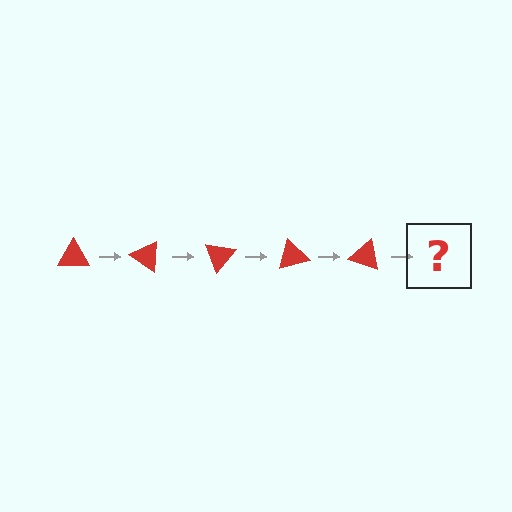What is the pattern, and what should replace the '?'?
The pattern is that the triangle rotates 35 degrees each step. The '?' should be a red triangle rotated 175 degrees.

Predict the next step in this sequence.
The next step is a red triangle rotated 175 degrees.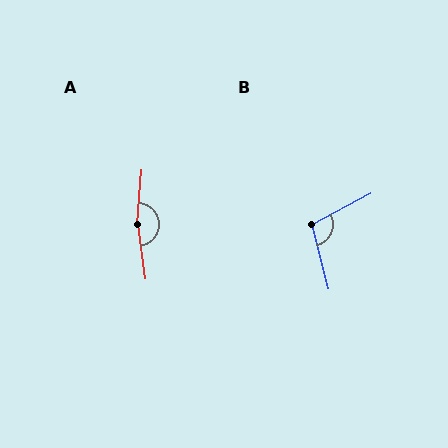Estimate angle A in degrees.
Approximately 167 degrees.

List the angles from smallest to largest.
B (104°), A (167°).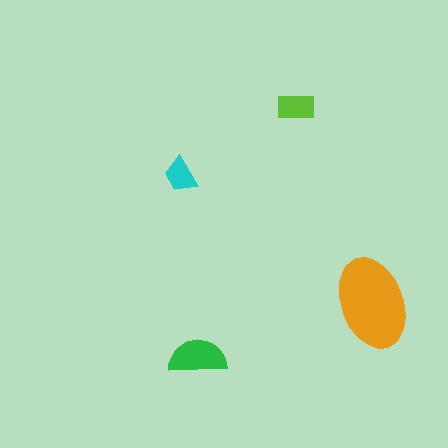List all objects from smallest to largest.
The cyan trapezoid, the lime rectangle, the green semicircle, the orange ellipse.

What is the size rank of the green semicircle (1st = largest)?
2nd.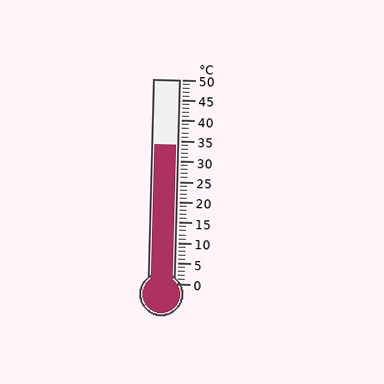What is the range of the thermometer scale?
The thermometer scale ranges from 0°C to 50°C.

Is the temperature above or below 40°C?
The temperature is below 40°C.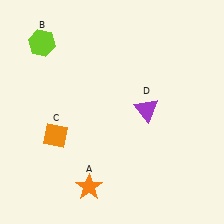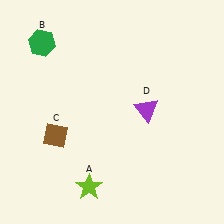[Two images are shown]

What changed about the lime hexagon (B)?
In Image 1, B is lime. In Image 2, it changed to green.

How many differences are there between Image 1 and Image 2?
There are 3 differences between the two images.